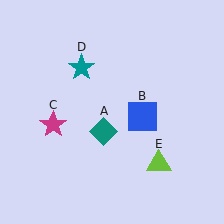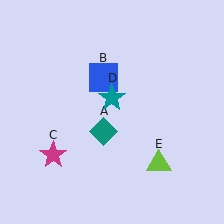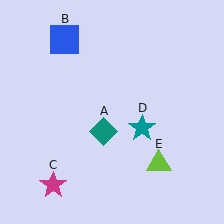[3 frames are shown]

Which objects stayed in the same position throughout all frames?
Teal diamond (object A) and lime triangle (object E) remained stationary.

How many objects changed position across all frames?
3 objects changed position: blue square (object B), magenta star (object C), teal star (object D).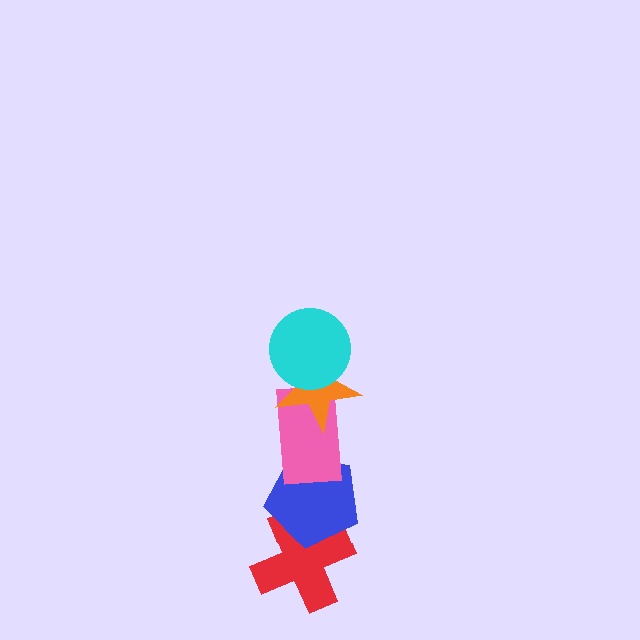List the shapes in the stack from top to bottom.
From top to bottom: the cyan circle, the orange star, the pink rectangle, the blue pentagon, the red cross.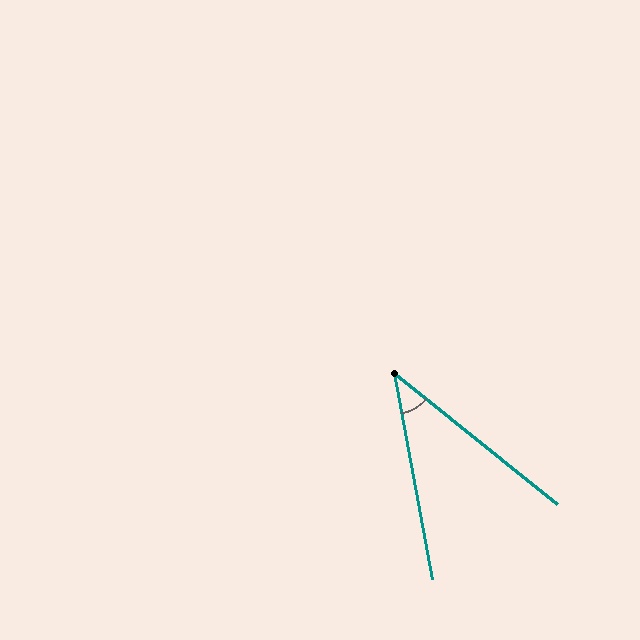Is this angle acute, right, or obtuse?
It is acute.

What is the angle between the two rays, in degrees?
Approximately 41 degrees.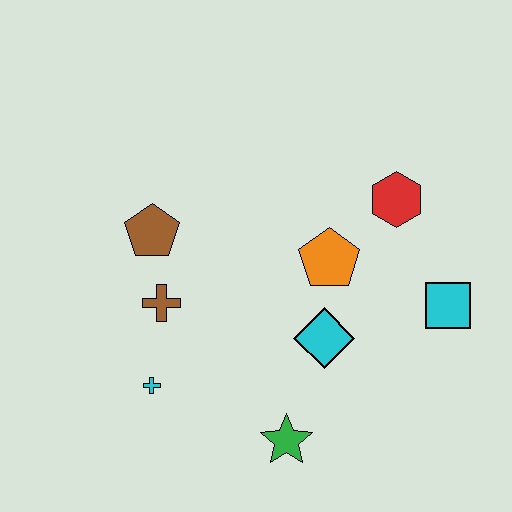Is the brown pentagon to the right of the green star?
No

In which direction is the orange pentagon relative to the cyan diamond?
The orange pentagon is above the cyan diamond.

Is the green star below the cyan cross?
Yes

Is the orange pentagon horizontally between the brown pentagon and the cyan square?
Yes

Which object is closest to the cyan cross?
The brown cross is closest to the cyan cross.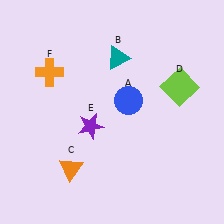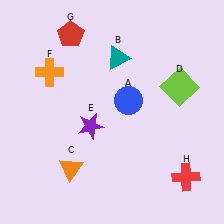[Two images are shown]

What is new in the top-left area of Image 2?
A red pentagon (G) was added in the top-left area of Image 2.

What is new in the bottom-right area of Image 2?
A red cross (H) was added in the bottom-right area of Image 2.